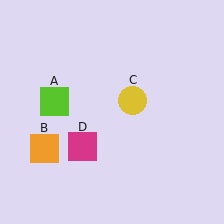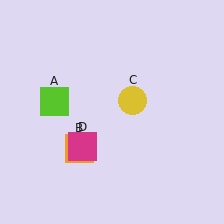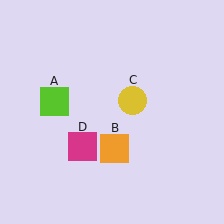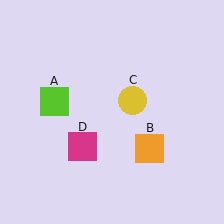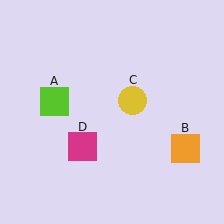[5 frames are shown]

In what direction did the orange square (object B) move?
The orange square (object B) moved right.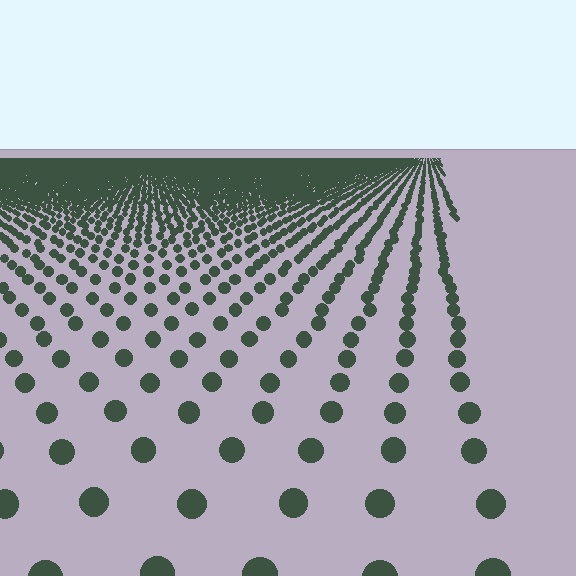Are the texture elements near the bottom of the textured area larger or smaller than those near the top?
Larger. Near the bottom, elements are closer to the viewer and appear at a bigger on-screen size.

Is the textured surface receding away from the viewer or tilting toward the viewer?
The surface is receding away from the viewer. Texture elements get smaller and denser toward the top.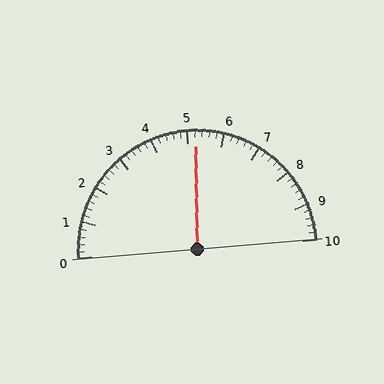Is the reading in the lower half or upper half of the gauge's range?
The reading is in the upper half of the range (0 to 10).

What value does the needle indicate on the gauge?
The needle indicates approximately 5.2.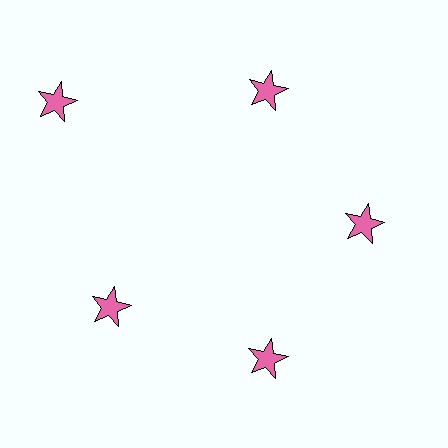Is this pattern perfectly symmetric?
No. The 5 pink stars are arranged in a ring, but one element near the 10 o'clock position is pushed outward from the center, breaking the 5-fold rotational symmetry.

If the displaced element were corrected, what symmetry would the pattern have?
It would have 5-fold rotational symmetry — the pattern would map onto itself every 72 degrees.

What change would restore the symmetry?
The symmetry would be restored by moving it inward, back onto the ring so that all 5 stars sit at equal angles and equal distance from the center.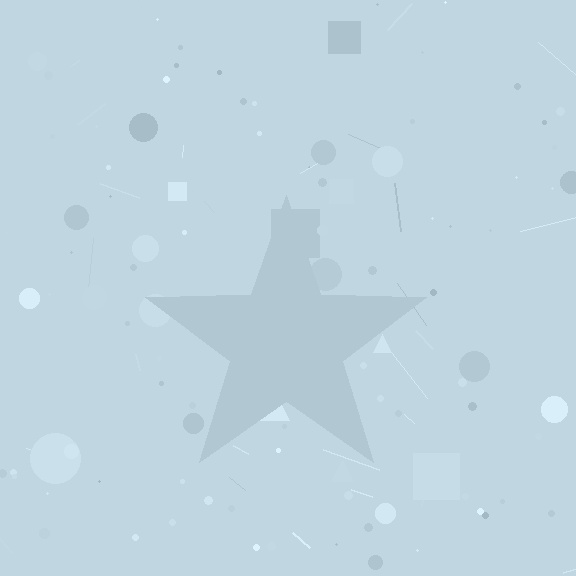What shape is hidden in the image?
A star is hidden in the image.